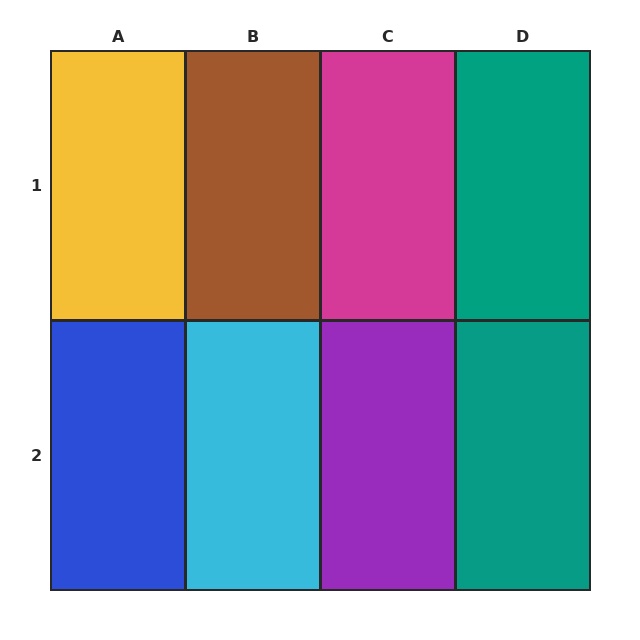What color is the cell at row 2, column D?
Teal.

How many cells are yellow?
1 cell is yellow.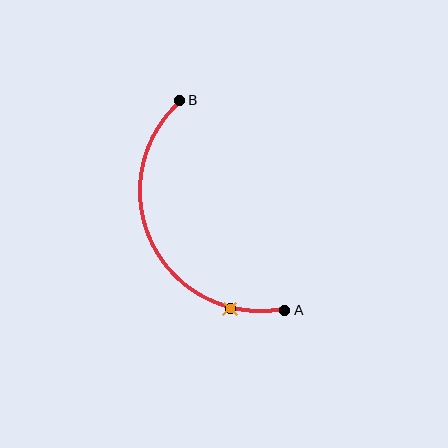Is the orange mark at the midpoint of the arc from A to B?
No. The orange mark lies on the arc but is closer to endpoint A. The arc midpoint would be at the point on the curve equidistant along the arc from both A and B.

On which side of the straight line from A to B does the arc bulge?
The arc bulges to the left of the straight line connecting A and B.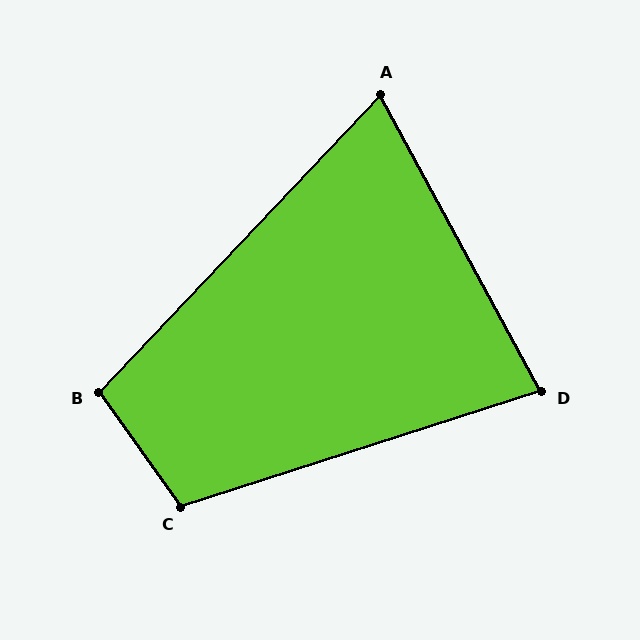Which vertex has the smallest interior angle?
A, at approximately 72 degrees.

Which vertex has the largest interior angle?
C, at approximately 108 degrees.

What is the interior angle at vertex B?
Approximately 101 degrees (obtuse).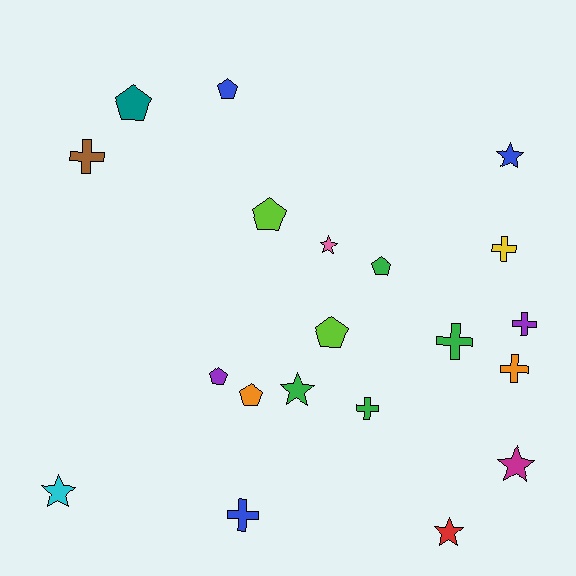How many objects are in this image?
There are 20 objects.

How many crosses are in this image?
There are 7 crosses.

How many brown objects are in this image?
There is 1 brown object.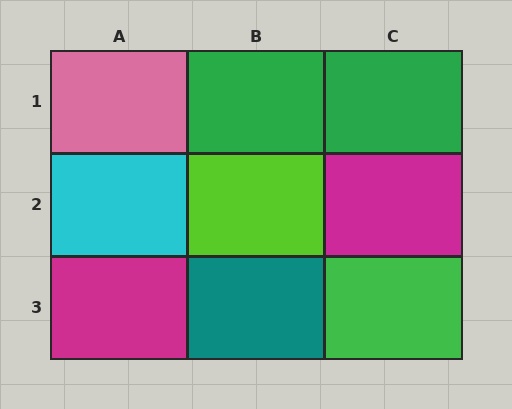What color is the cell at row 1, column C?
Green.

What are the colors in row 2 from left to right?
Cyan, lime, magenta.